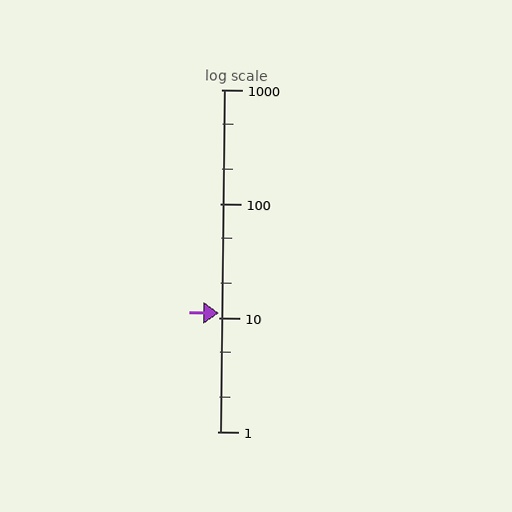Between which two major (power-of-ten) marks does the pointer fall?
The pointer is between 10 and 100.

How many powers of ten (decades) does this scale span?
The scale spans 3 decades, from 1 to 1000.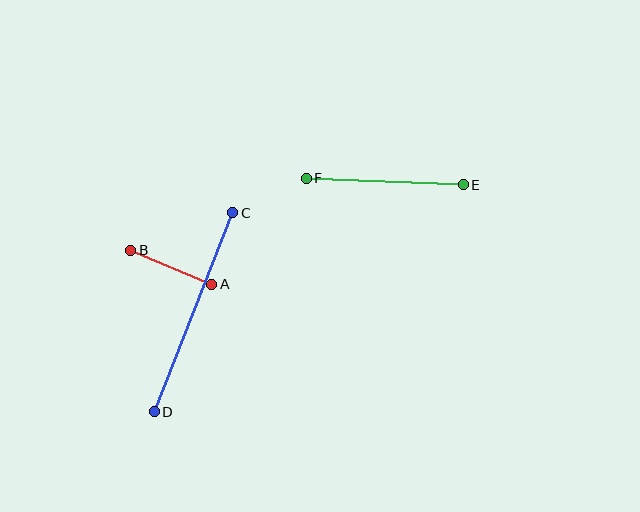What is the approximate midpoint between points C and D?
The midpoint is at approximately (194, 312) pixels.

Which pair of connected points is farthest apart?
Points C and D are farthest apart.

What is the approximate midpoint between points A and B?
The midpoint is at approximately (171, 267) pixels.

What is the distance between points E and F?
The distance is approximately 157 pixels.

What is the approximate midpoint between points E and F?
The midpoint is at approximately (385, 181) pixels.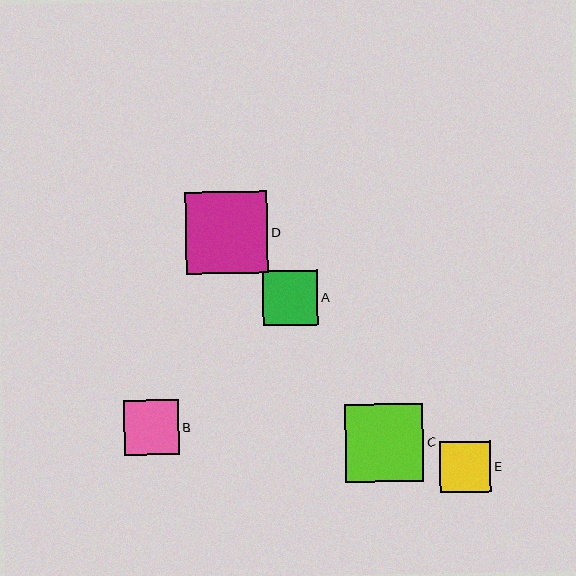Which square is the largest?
Square D is the largest with a size of approximately 82 pixels.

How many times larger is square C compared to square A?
Square C is approximately 1.4 times the size of square A.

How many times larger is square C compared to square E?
Square C is approximately 1.5 times the size of square E.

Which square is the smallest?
Square E is the smallest with a size of approximately 52 pixels.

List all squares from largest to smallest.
From largest to smallest: D, C, A, B, E.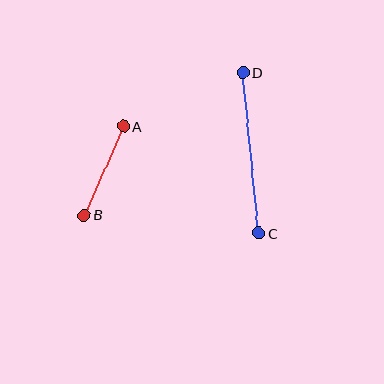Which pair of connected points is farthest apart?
Points C and D are farthest apart.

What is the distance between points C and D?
The distance is approximately 161 pixels.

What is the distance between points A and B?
The distance is approximately 97 pixels.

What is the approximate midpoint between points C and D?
The midpoint is at approximately (251, 153) pixels.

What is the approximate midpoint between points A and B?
The midpoint is at approximately (104, 171) pixels.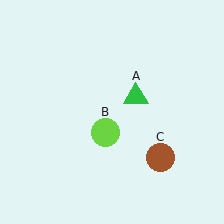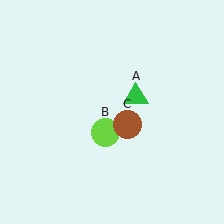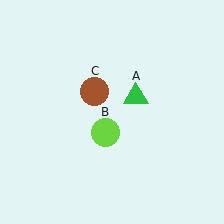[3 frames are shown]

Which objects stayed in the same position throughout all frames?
Green triangle (object A) and lime circle (object B) remained stationary.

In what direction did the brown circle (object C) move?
The brown circle (object C) moved up and to the left.